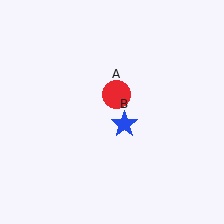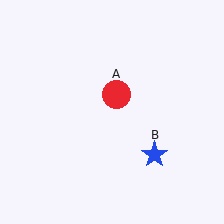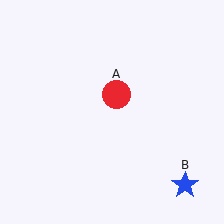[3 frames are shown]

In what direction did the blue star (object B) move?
The blue star (object B) moved down and to the right.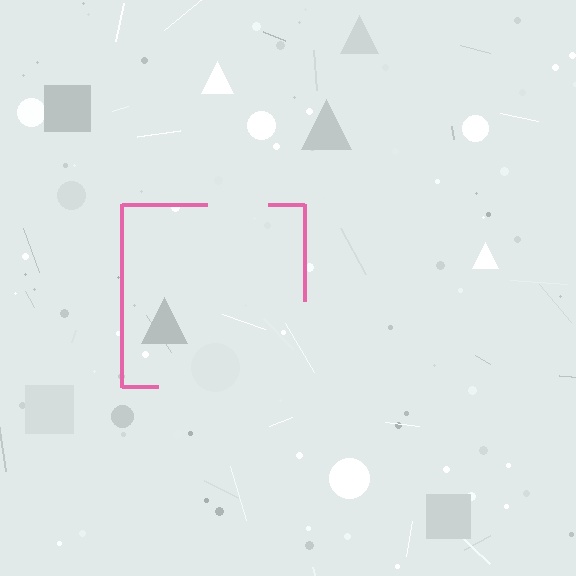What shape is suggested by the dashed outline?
The dashed outline suggests a square.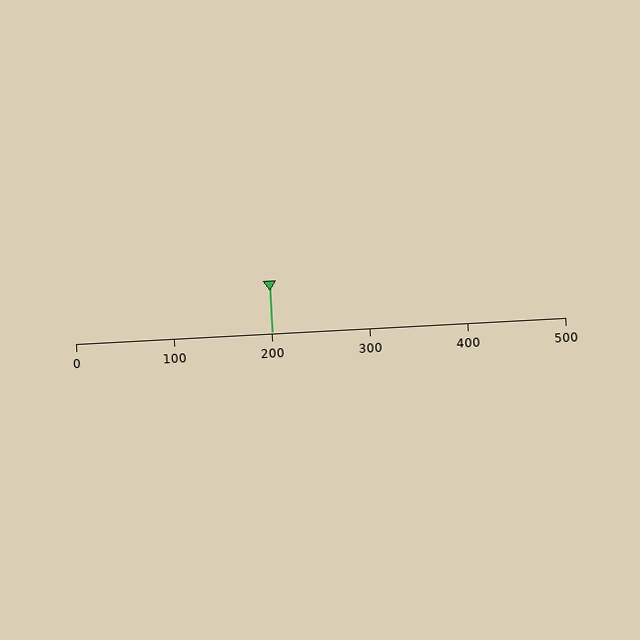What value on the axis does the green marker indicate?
The marker indicates approximately 200.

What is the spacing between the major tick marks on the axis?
The major ticks are spaced 100 apart.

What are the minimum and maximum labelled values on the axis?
The axis runs from 0 to 500.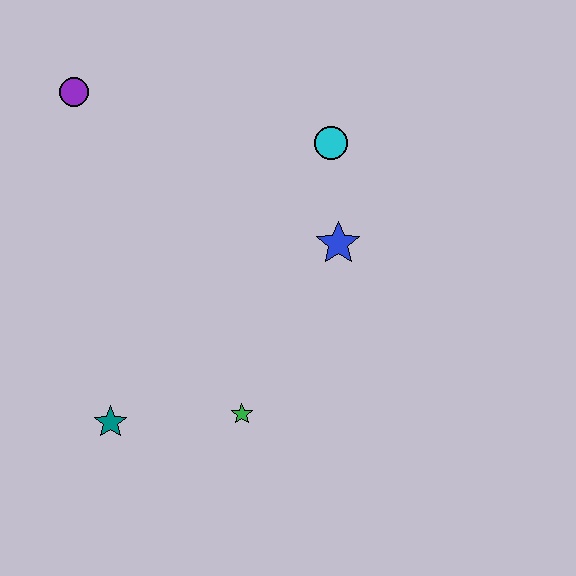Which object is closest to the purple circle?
The cyan circle is closest to the purple circle.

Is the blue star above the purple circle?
No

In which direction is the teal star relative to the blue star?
The teal star is to the left of the blue star.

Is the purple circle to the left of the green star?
Yes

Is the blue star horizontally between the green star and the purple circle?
No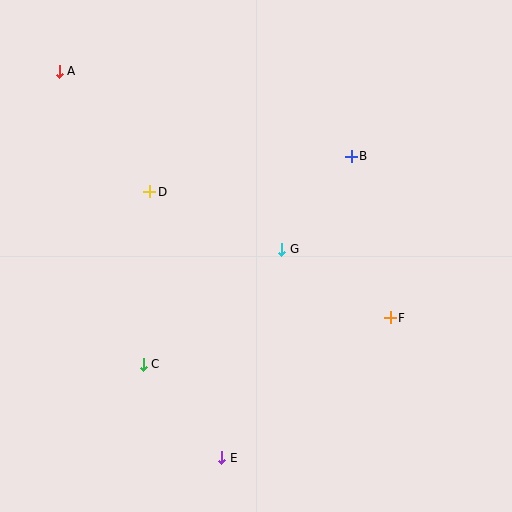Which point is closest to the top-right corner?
Point B is closest to the top-right corner.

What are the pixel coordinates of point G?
Point G is at (282, 249).